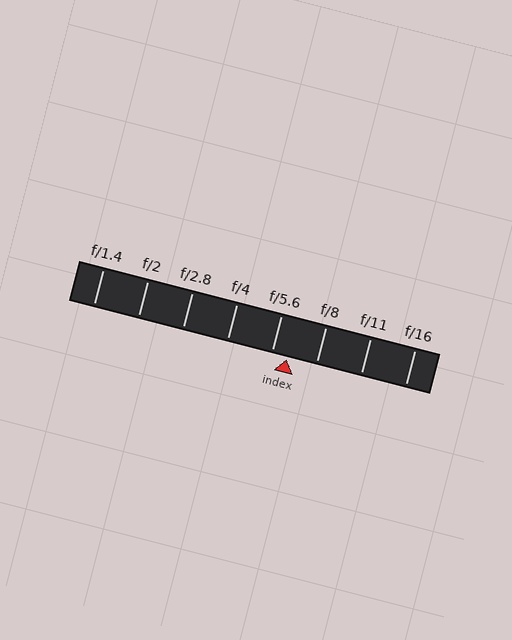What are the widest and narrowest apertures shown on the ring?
The widest aperture shown is f/1.4 and the narrowest is f/16.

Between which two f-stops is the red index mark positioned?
The index mark is between f/5.6 and f/8.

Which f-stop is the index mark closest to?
The index mark is closest to f/5.6.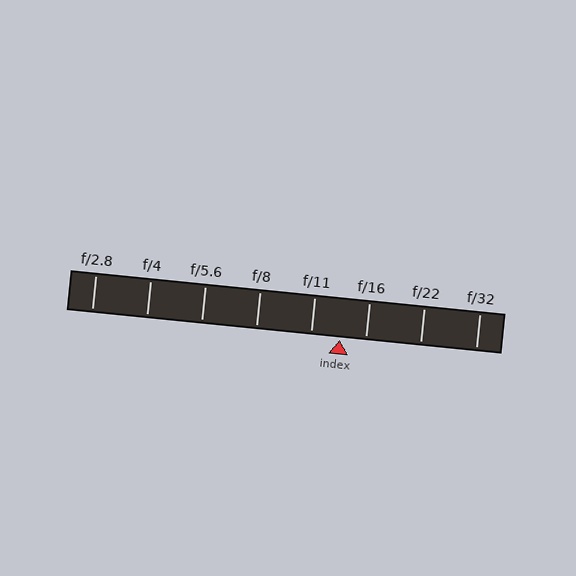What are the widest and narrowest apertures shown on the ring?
The widest aperture shown is f/2.8 and the narrowest is f/32.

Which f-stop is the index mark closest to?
The index mark is closest to f/16.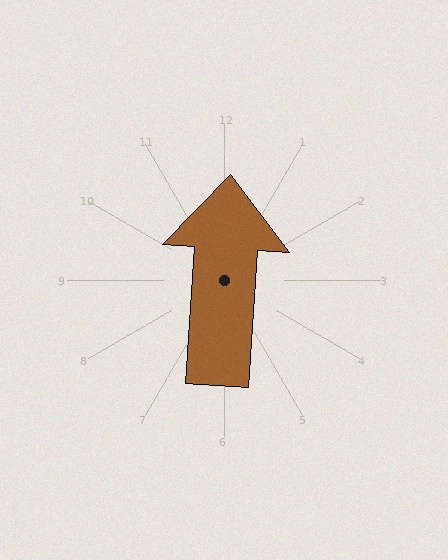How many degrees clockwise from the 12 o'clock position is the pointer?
Approximately 4 degrees.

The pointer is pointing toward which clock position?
Roughly 12 o'clock.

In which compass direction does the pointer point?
North.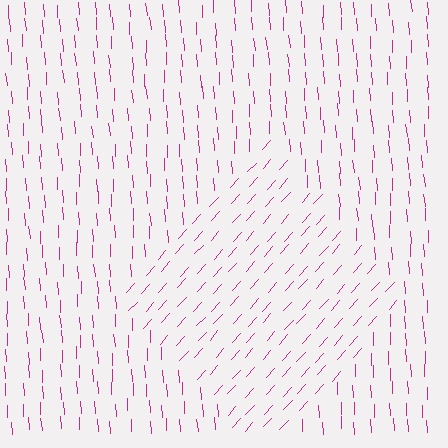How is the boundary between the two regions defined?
The boundary is defined purely by a change in line orientation (approximately 45 degrees difference). All lines are the same color and thickness.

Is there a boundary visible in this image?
Yes, there is a texture boundary formed by a change in line orientation.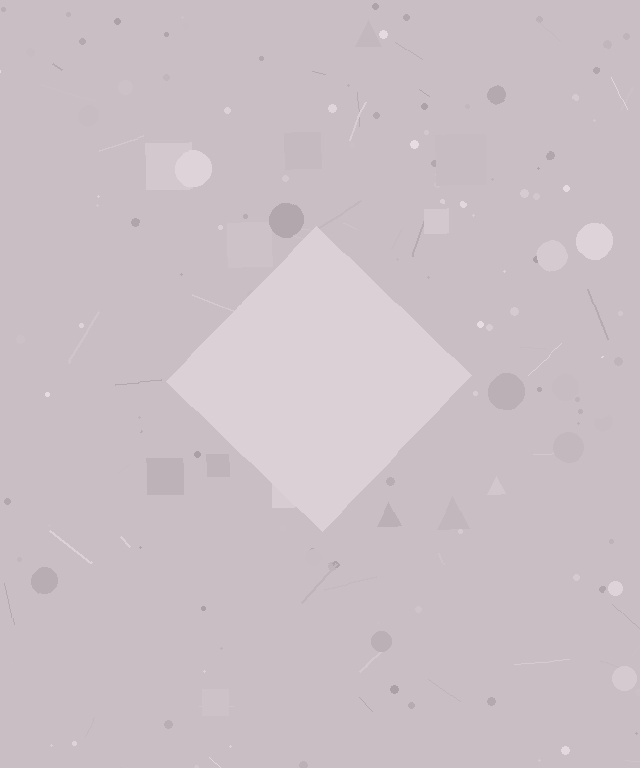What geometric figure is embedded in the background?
A diamond is embedded in the background.